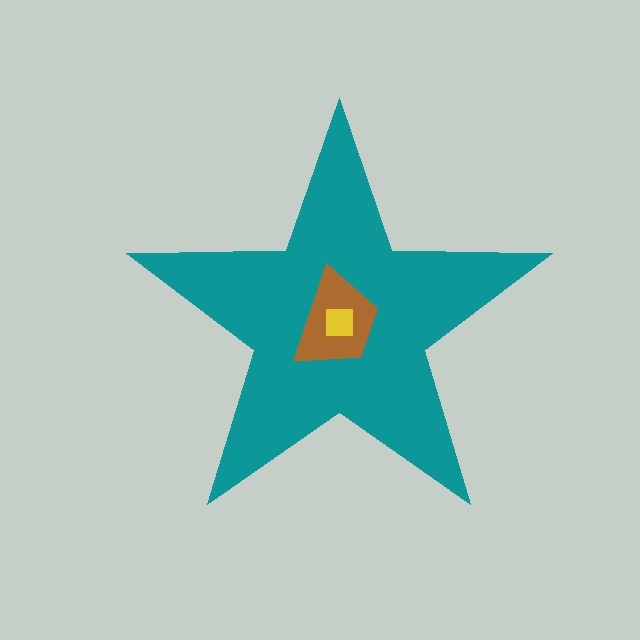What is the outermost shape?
The teal star.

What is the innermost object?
The yellow square.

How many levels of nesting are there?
3.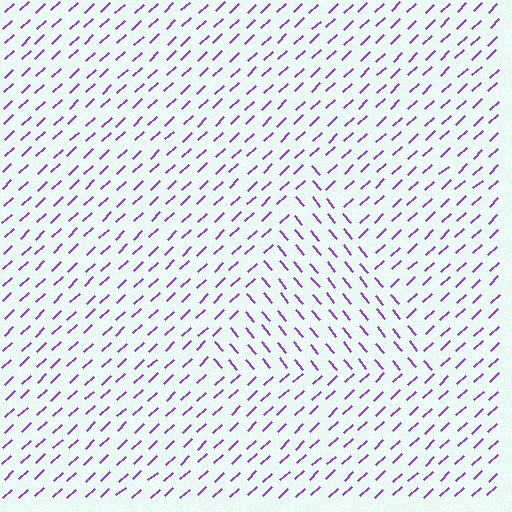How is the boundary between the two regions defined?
The boundary is defined purely by a change in line orientation (approximately 86 degrees difference). All lines are the same color and thickness.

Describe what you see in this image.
The image is filled with small purple line segments. A triangle region in the image has lines oriented differently from the surrounding lines, creating a visible texture boundary.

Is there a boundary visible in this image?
Yes, there is a texture boundary formed by a change in line orientation.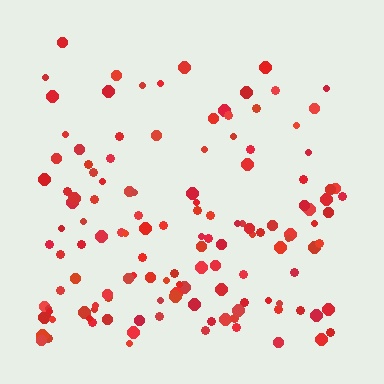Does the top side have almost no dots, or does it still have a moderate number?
Still a moderate number, just noticeably fewer than the bottom.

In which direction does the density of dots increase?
From top to bottom, with the bottom side densest.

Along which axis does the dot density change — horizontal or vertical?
Vertical.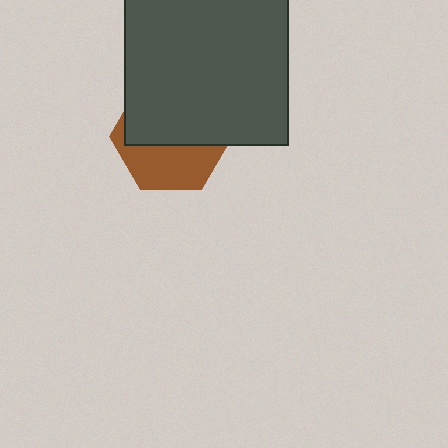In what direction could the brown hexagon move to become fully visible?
The brown hexagon could move down. That would shift it out from behind the dark gray square entirely.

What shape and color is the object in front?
The object in front is a dark gray square.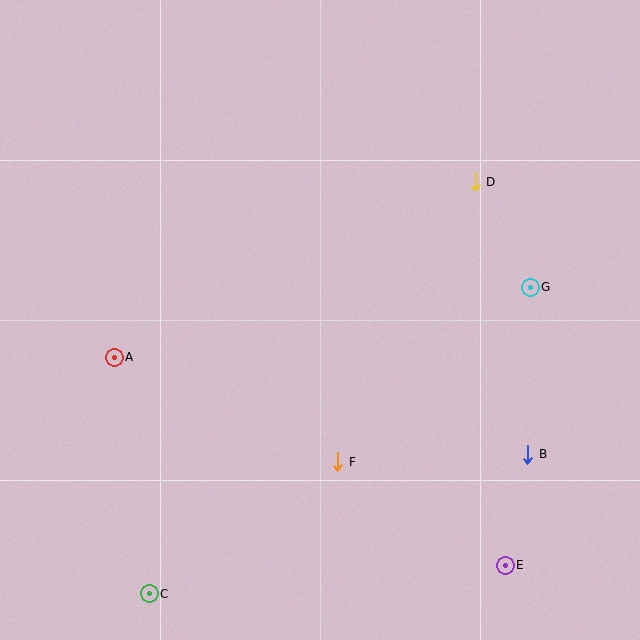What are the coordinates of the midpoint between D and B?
The midpoint between D and B is at (501, 318).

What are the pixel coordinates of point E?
Point E is at (505, 565).